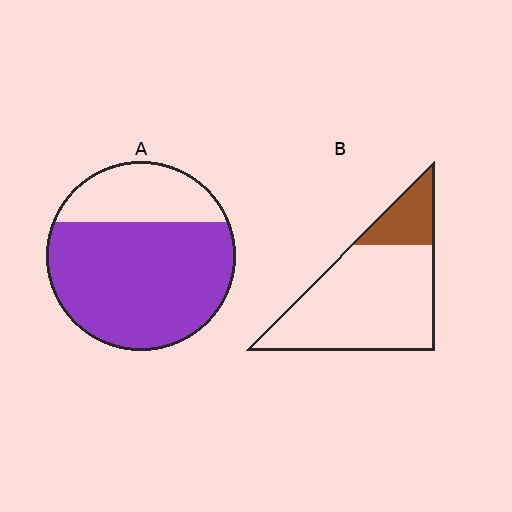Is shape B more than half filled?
No.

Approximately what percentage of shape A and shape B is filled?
A is approximately 70% and B is approximately 20%.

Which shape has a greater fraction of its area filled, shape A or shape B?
Shape A.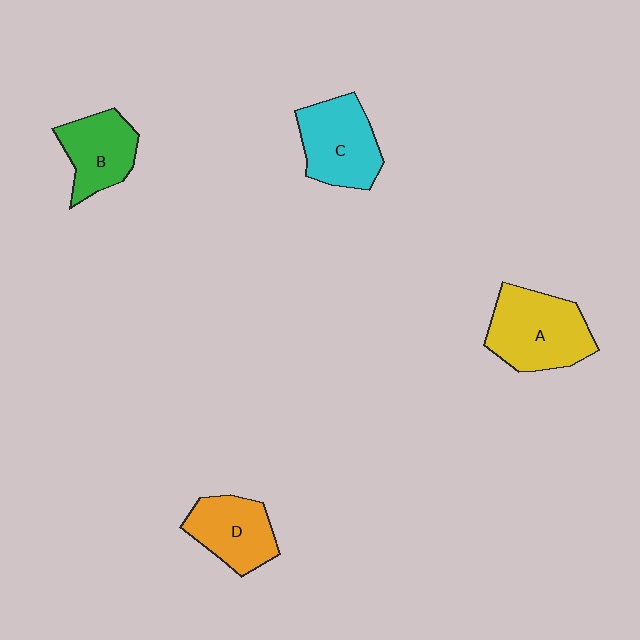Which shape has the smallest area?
Shape B (green).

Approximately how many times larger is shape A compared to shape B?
Approximately 1.4 times.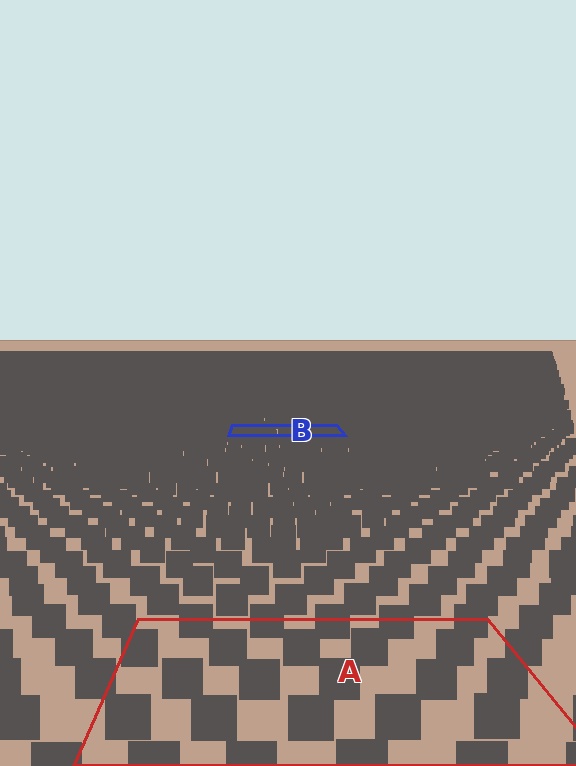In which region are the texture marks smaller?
The texture marks are smaller in region B, because it is farther away.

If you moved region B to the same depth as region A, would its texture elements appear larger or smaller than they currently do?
They would appear larger. At a closer depth, the same texture elements are projected at a bigger on-screen size.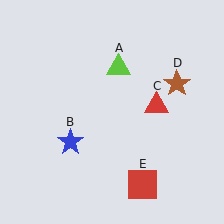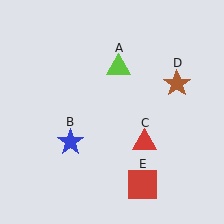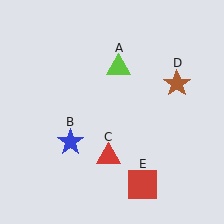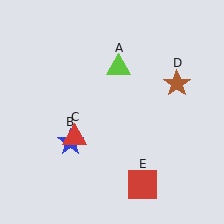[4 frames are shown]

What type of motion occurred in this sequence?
The red triangle (object C) rotated clockwise around the center of the scene.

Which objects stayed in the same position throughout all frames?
Lime triangle (object A) and blue star (object B) and brown star (object D) and red square (object E) remained stationary.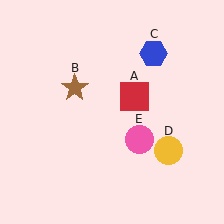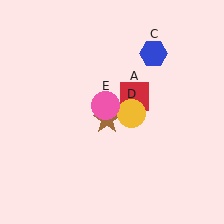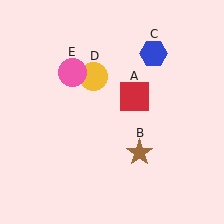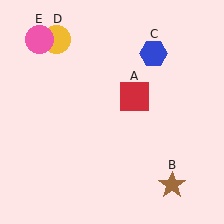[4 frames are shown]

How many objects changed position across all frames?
3 objects changed position: brown star (object B), yellow circle (object D), pink circle (object E).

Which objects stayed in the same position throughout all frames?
Red square (object A) and blue hexagon (object C) remained stationary.